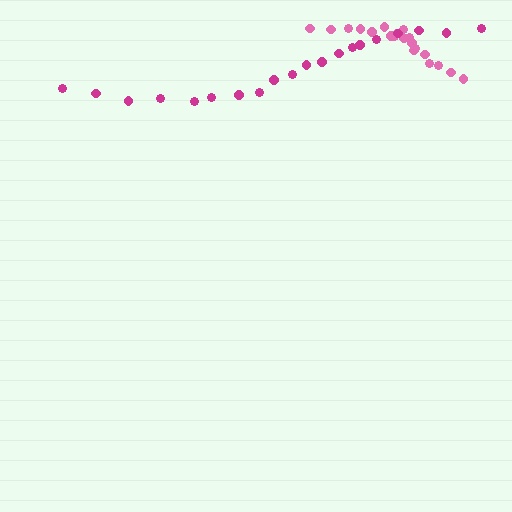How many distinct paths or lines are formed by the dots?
There are 2 distinct paths.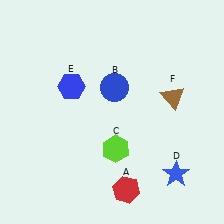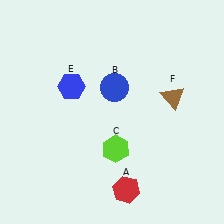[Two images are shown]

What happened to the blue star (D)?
The blue star (D) was removed in Image 2. It was in the bottom-right area of Image 1.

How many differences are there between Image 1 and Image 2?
There is 1 difference between the two images.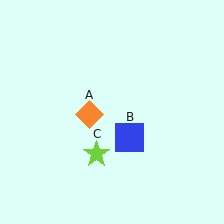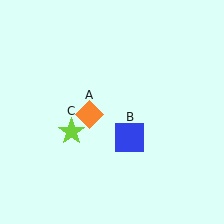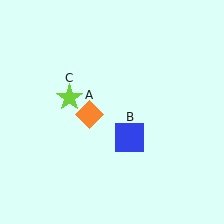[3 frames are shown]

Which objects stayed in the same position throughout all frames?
Orange diamond (object A) and blue square (object B) remained stationary.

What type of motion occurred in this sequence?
The lime star (object C) rotated clockwise around the center of the scene.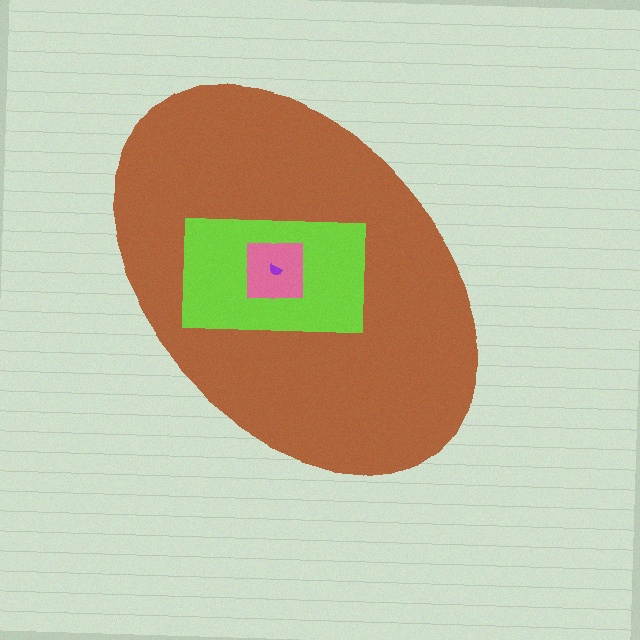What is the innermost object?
The purple semicircle.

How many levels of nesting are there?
4.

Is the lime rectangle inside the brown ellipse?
Yes.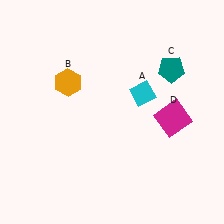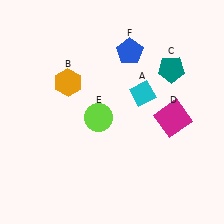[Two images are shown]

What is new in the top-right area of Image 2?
A blue pentagon (F) was added in the top-right area of Image 2.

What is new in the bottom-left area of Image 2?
A lime circle (E) was added in the bottom-left area of Image 2.